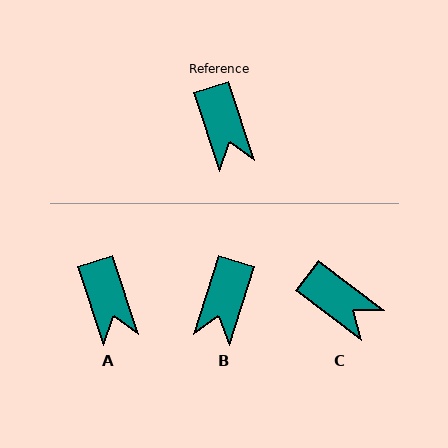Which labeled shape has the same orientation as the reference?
A.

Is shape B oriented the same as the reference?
No, it is off by about 36 degrees.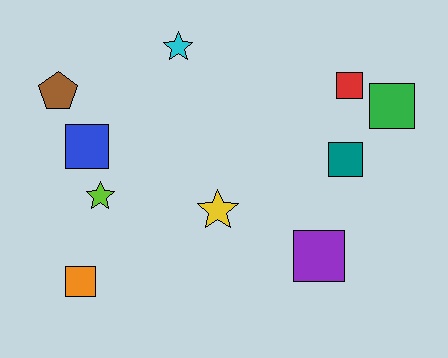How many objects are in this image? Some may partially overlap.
There are 10 objects.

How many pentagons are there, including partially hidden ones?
There is 1 pentagon.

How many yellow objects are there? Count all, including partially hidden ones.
There is 1 yellow object.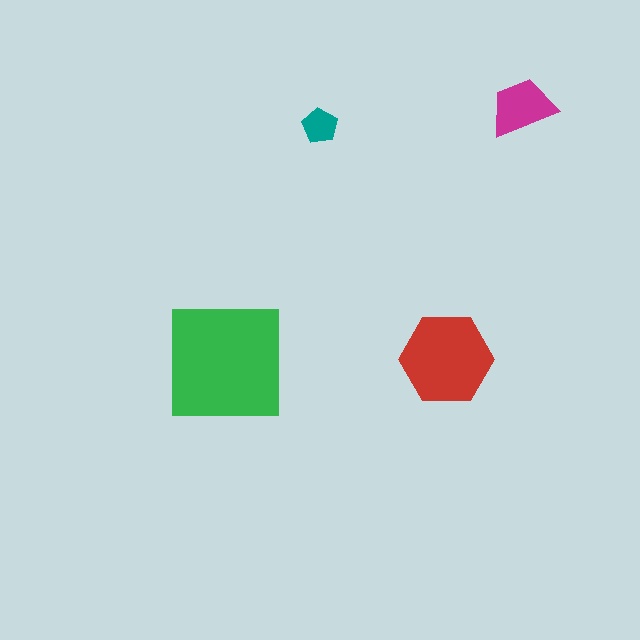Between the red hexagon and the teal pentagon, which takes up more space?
The red hexagon.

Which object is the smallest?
The teal pentagon.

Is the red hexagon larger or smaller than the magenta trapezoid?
Larger.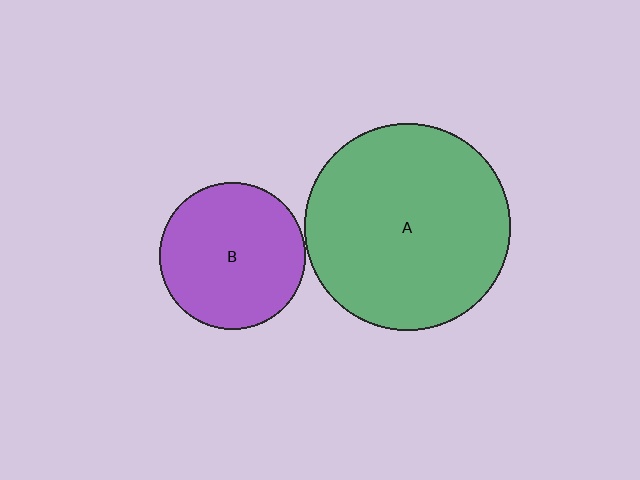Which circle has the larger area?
Circle A (green).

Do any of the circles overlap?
No, none of the circles overlap.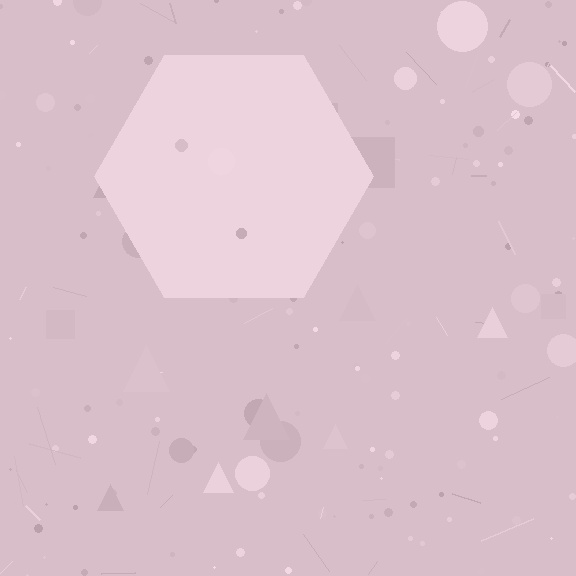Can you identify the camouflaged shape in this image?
The camouflaged shape is a hexagon.